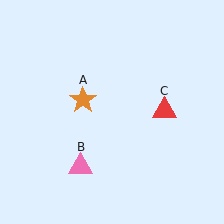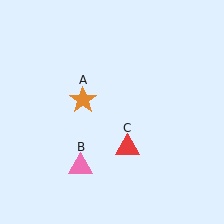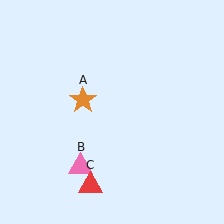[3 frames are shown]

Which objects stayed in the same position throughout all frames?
Orange star (object A) and pink triangle (object B) remained stationary.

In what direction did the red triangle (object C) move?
The red triangle (object C) moved down and to the left.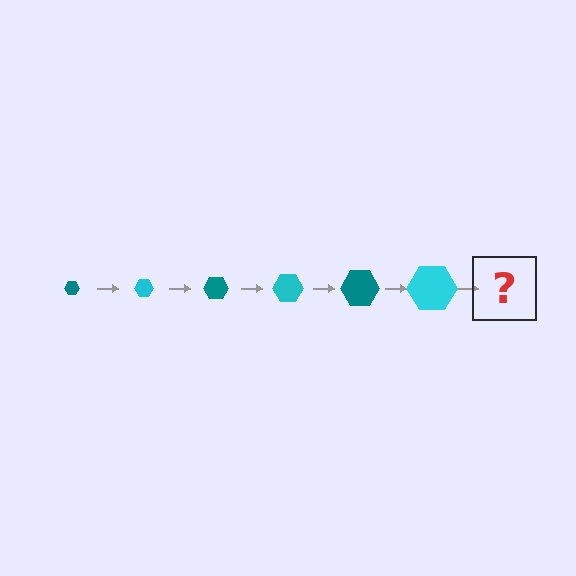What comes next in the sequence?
The next element should be a teal hexagon, larger than the previous one.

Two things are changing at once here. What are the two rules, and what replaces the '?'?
The two rules are that the hexagon grows larger each step and the color cycles through teal and cyan. The '?' should be a teal hexagon, larger than the previous one.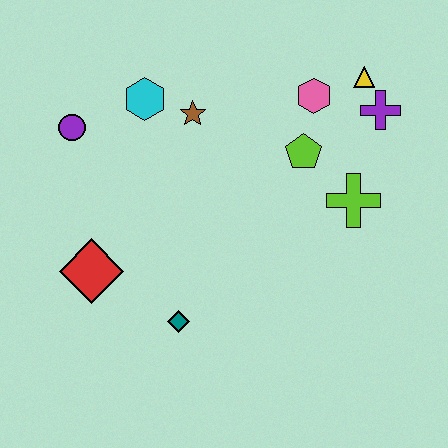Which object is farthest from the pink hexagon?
The red diamond is farthest from the pink hexagon.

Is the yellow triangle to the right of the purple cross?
No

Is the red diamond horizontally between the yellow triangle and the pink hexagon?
No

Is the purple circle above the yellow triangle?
No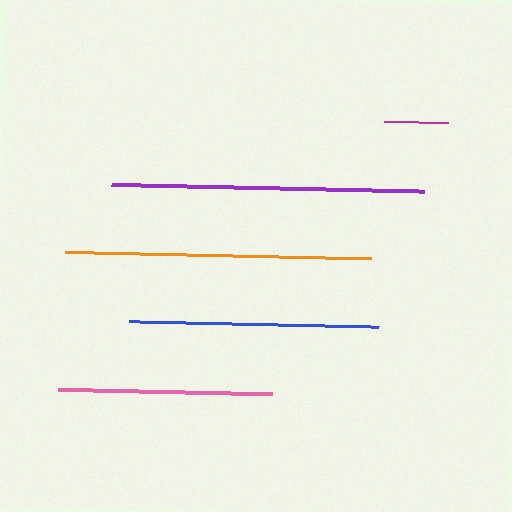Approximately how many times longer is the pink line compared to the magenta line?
The pink line is approximately 3.4 times the length of the magenta line.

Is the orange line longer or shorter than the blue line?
The orange line is longer than the blue line.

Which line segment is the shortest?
The magenta line is the shortest at approximately 64 pixels.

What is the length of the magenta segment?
The magenta segment is approximately 64 pixels long.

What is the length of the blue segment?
The blue segment is approximately 250 pixels long.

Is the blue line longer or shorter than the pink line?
The blue line is longer than the pink line.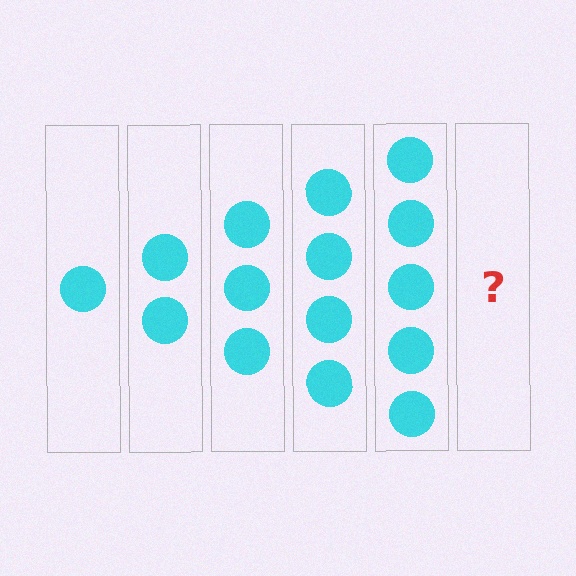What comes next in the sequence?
The next element should be 6 circles.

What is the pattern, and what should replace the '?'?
The pattern is that each step adds one more circle. The '?' should be 6 circles.